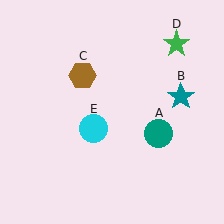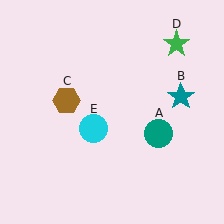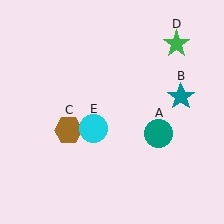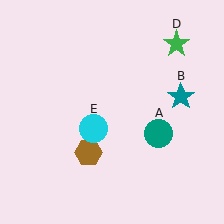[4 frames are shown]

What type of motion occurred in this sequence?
The brown hexagon (object C) rotated counterclockwise around the center of the scene.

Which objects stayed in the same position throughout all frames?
Teal circle (object A) and teal star (object B) and green star (object D) and cyan circle (object E) remained stationary.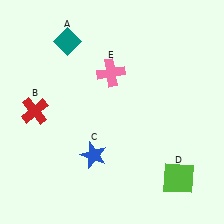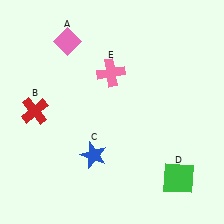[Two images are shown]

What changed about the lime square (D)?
In Image 1, D is lime. In Image 2, it changed to green.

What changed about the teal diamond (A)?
In Image 1, A is teal. In Image 2, it changed to pink.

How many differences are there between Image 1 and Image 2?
There are 2 differences between the two images.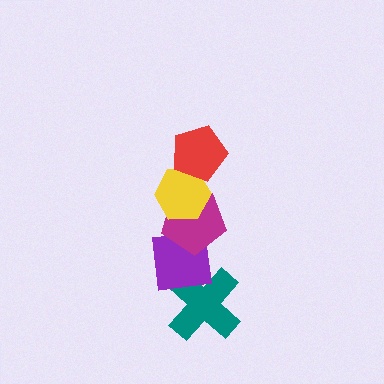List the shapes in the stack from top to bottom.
From top to bottom: the red pentagon, the yellow hexagon, the magenta pentagon, the purple square, the teal cross.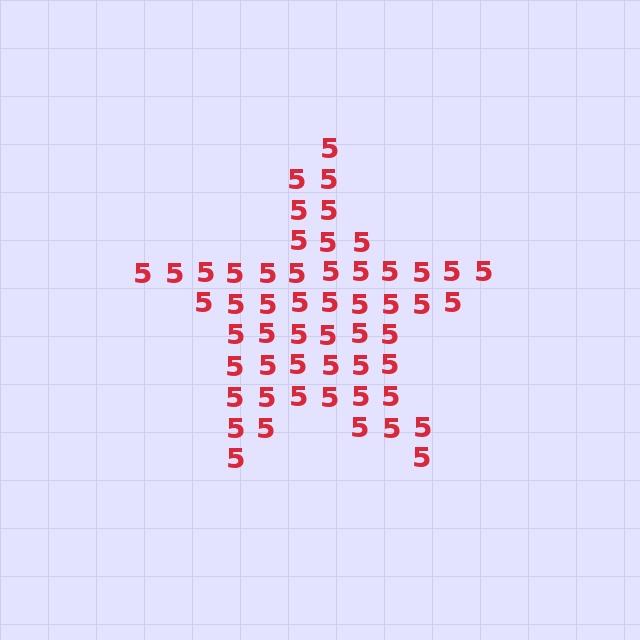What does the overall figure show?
The overall figure shows a star.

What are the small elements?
The small elements are digit 5's.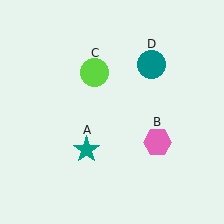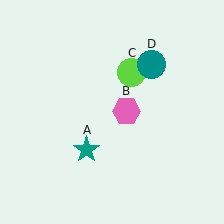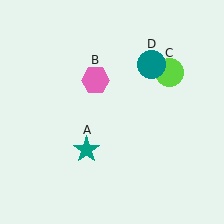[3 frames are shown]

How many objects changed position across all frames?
2 objects changed position: pink hexagon (object B), lime circle (object C).